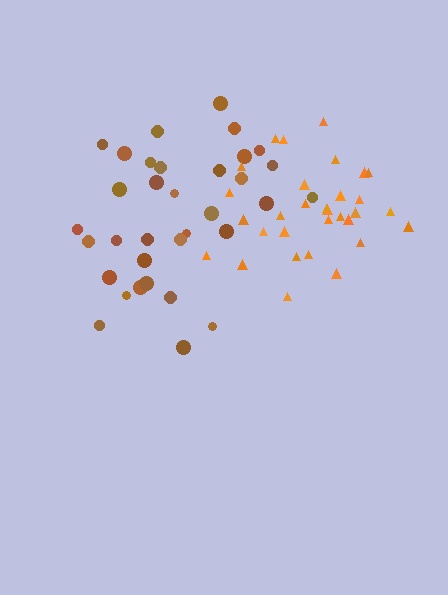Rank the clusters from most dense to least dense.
orange, brown.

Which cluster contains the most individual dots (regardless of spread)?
Brown (34).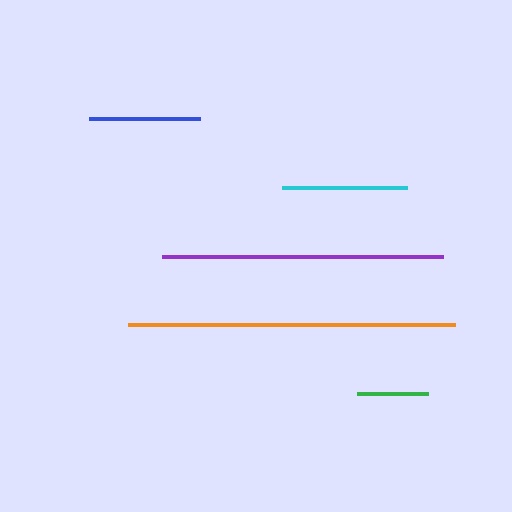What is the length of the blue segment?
The blue segment is approximately 111 pixels long.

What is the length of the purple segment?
The purple segment is approximately 281 pixels long.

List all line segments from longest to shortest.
From longest to shortest: orange, purple, cyan, blue, green.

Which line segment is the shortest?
The green line is the shortest at approximately 71 pixels.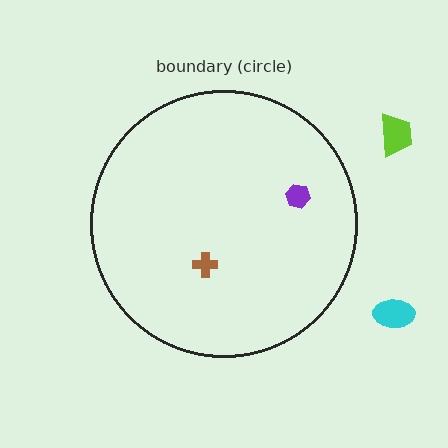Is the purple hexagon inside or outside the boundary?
Inside.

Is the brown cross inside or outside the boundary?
Inside.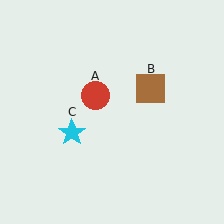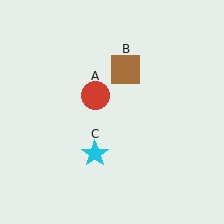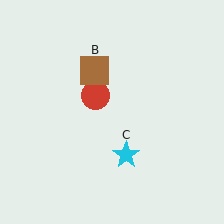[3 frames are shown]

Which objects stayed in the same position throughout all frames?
Red circle (object A) remained stationary.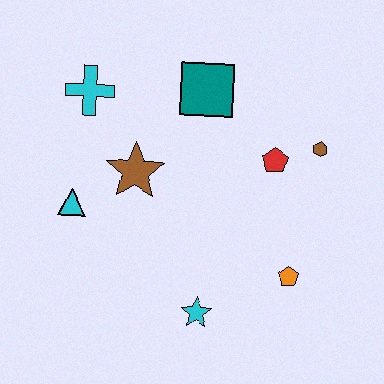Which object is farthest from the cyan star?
The cyan cross is farthest from the cyan star.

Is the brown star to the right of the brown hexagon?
No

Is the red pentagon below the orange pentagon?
No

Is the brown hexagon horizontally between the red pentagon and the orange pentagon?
No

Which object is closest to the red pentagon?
The brown hexagon is closest to the red pentagon.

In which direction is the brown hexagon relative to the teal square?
The brown hexagon is to the right of the teal square.